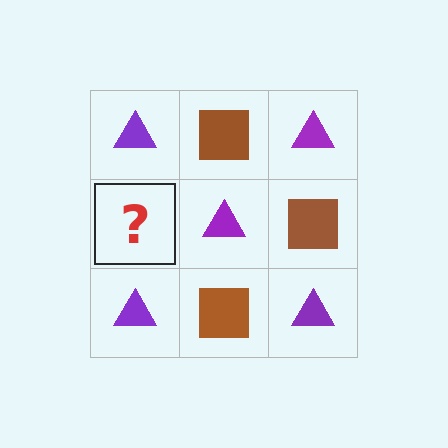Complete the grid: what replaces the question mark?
The question mark should be replaced with a brown square.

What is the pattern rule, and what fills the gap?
The rule is that it alternates purple triangle and brown square in a checkerboard pattern. The gap should be filled with a brown square.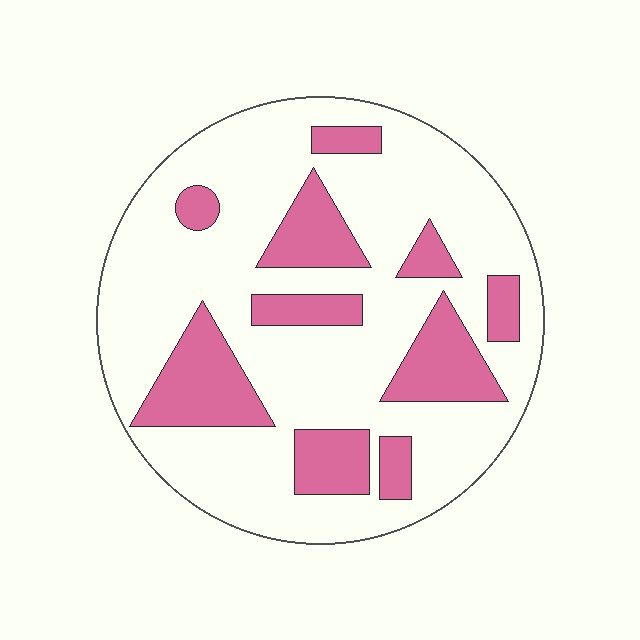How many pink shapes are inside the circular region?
10.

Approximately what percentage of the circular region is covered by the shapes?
Approximately 25%.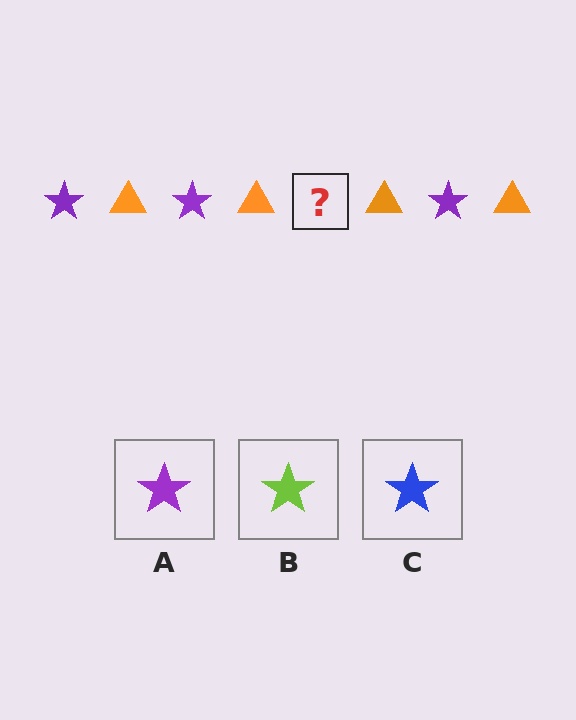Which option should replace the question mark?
Option A.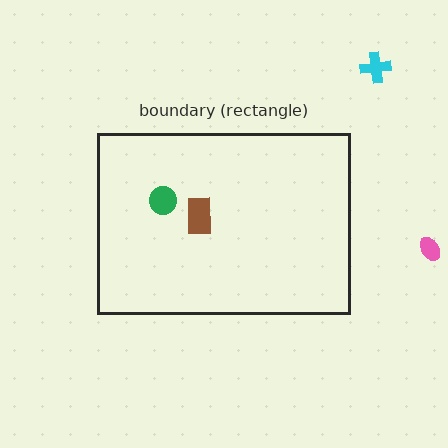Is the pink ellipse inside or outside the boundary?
Outside.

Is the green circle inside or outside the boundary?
Inside.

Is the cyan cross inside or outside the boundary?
Outside.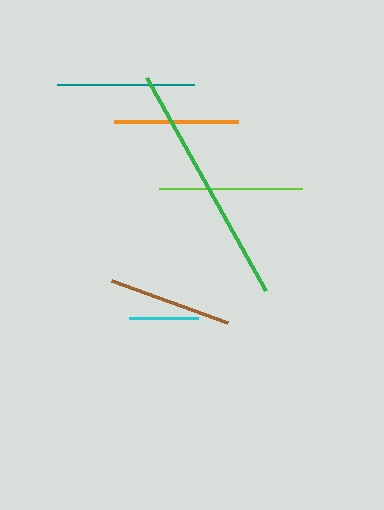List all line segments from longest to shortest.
From longest to shortest: green, lime, teal, orange, brown, cyan.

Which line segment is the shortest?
The cyan line is the shortest at approximately 69 pixels.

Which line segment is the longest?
The green line is the longest at approximately 244 pixels.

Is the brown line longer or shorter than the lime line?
The lime line is longer than the brown line.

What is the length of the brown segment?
The brown segment is approximately 123 pixels long.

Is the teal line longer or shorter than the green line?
The green line is longer than the teal line.